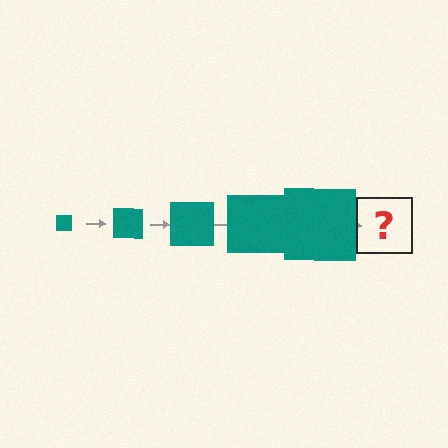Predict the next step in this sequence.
The next step is a teal square, larger than the previous one.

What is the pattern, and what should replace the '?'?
The pattern is that the square gets progressively larger each step. The '?' should be a teal square, larger than the previous one.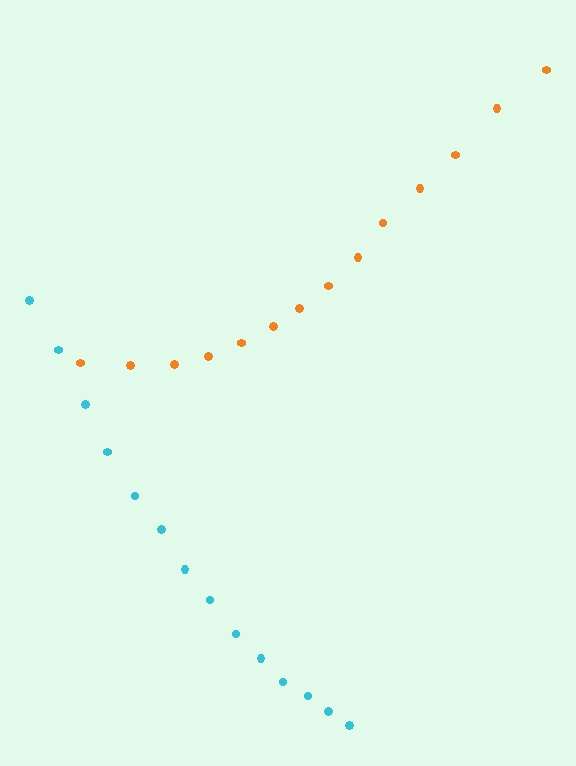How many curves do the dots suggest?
There are 2 distinct paths.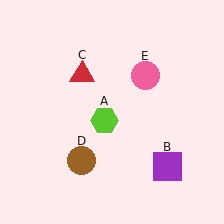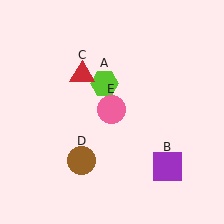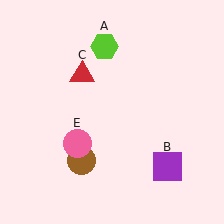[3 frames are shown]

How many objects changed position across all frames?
2 objects changed position: lime hexagon (object A), pink circle (object E).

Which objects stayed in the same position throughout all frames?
Purple square (object B) and red triangle (object C) and brown circle (object D) remained stationary.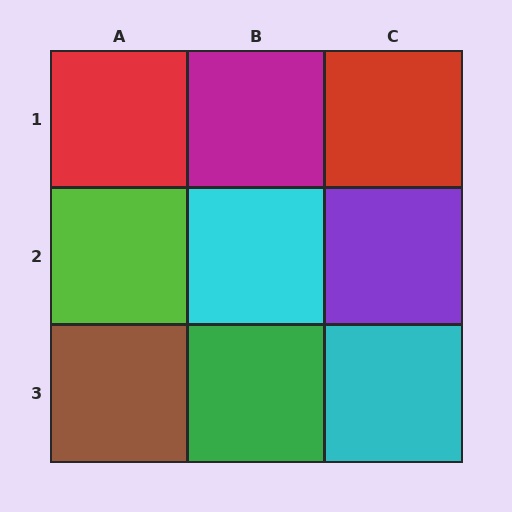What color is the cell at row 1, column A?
Red.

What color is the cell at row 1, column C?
Red.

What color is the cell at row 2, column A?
Lime.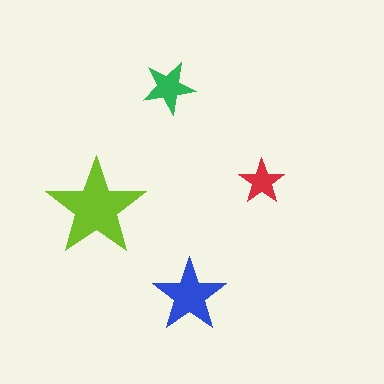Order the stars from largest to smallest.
the lime one, the blue one, the green one, the red one.